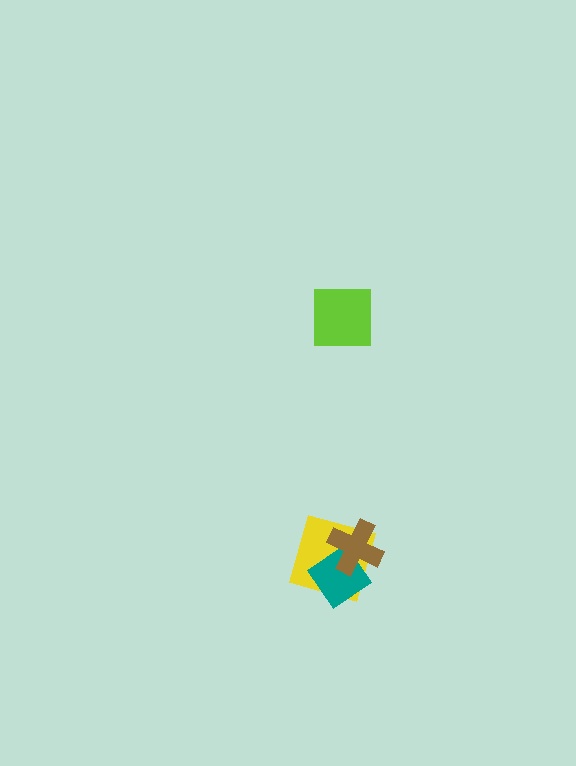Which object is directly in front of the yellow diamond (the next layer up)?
The teal diamond is directly in front of the yellow diamond.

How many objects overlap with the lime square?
0 objects overlap with the lime square.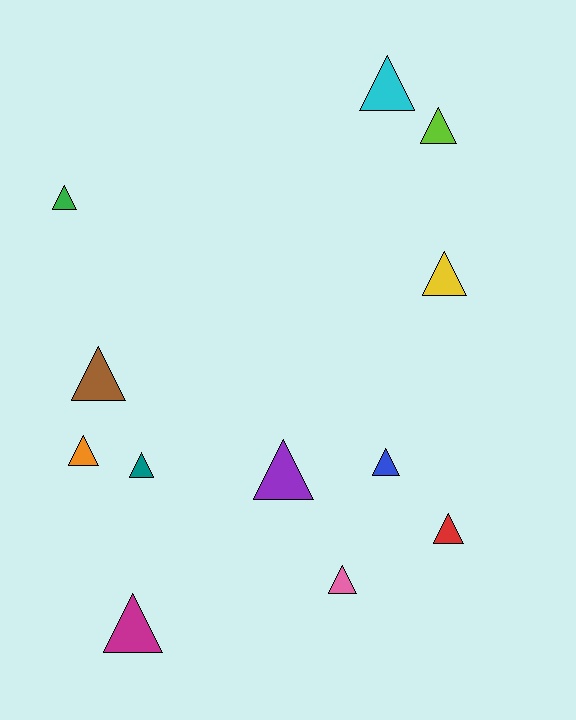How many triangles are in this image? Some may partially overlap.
There are 12 triangles.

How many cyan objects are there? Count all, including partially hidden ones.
There is 1 cyan object.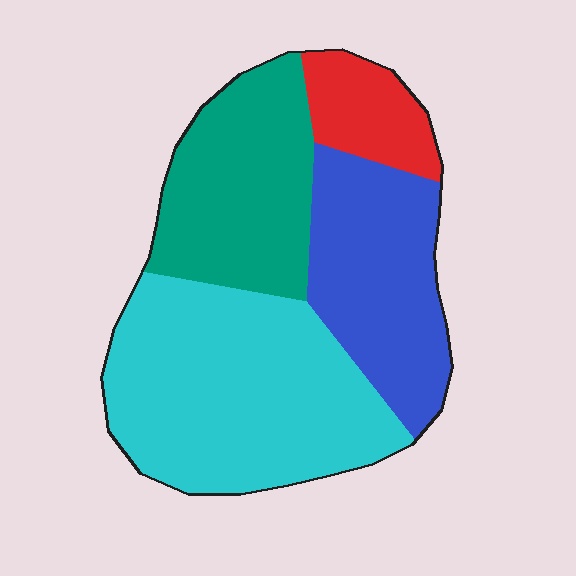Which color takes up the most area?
Cyan, at roughly 40%.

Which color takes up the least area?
Red, at roughly 10%.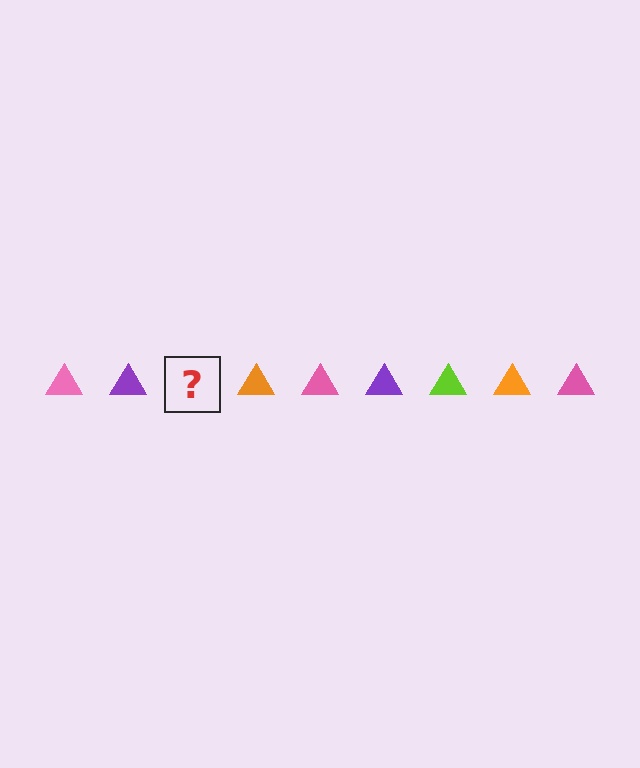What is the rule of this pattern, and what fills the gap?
The rule is that the pattern cycles through pink, purple, lime, orange triangles. The gap should be filled with a lime triangle.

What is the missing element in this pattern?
The missing element is a lime triangle.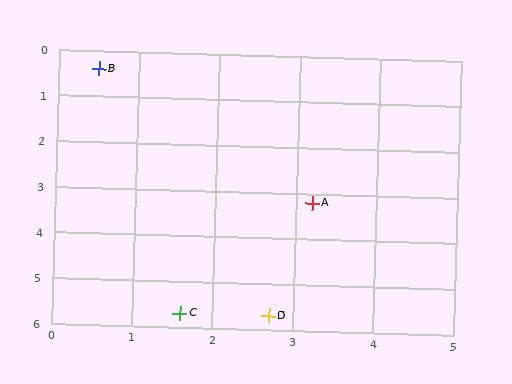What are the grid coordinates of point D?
Point D is at approximately (2.7, 5.7).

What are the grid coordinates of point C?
Point C is at approximately (1.6, 5.7).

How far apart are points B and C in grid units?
Points B and C are about 5.4 grid units apart.